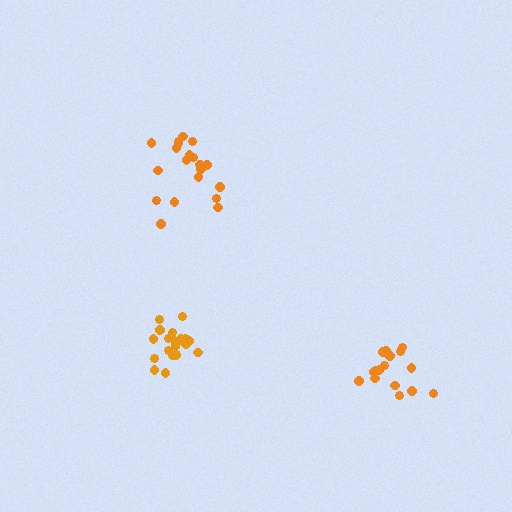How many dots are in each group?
Group 1: 16 dots, Group 2: 21 dots, Group 3: 20 dots (57 total).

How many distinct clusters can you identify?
There are 3 distinct clusters.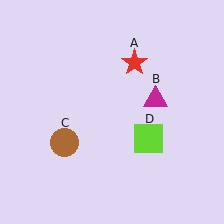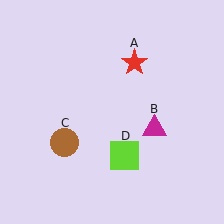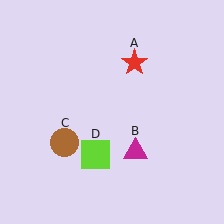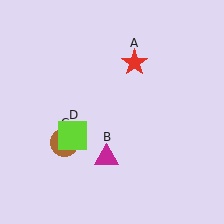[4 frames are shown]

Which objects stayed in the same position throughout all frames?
Red star (object A) and brown circle (object C) remained stationary.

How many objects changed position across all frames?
2 objects changed position: magenta triangle (object B), lime square (object D).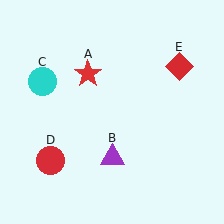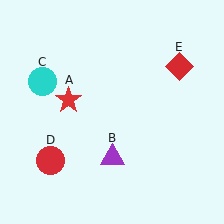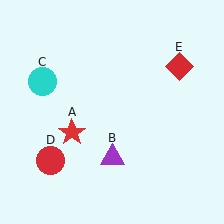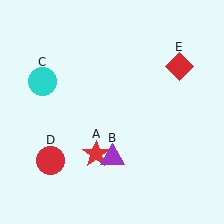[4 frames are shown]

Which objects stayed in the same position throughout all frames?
Purple triangle (object B) and cyan circle (object C) and red circle (object D) and red diamond (object E) remained stationary.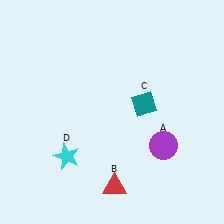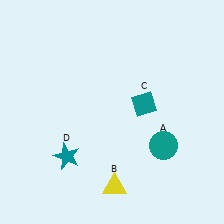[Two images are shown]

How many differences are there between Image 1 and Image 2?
There are 3 differences between the two images.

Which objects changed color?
A changed from purple to teal. B changed from red to yellow. D changed from cyan to teal.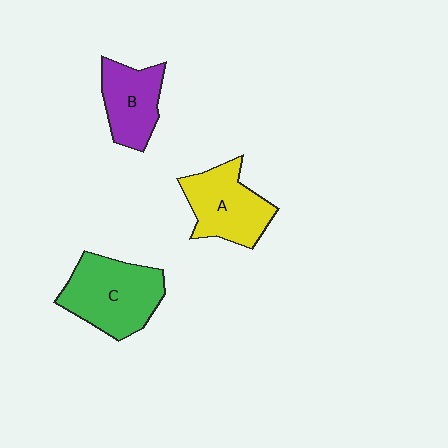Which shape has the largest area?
Shape C (green).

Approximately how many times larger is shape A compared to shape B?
Approximately 1.2 times.